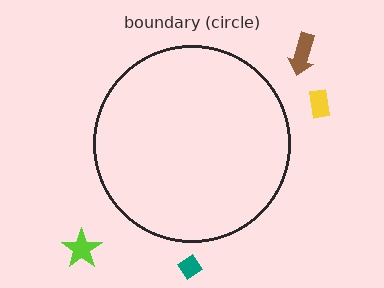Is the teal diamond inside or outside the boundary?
Outside.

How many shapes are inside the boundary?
0 inside, 4 outside.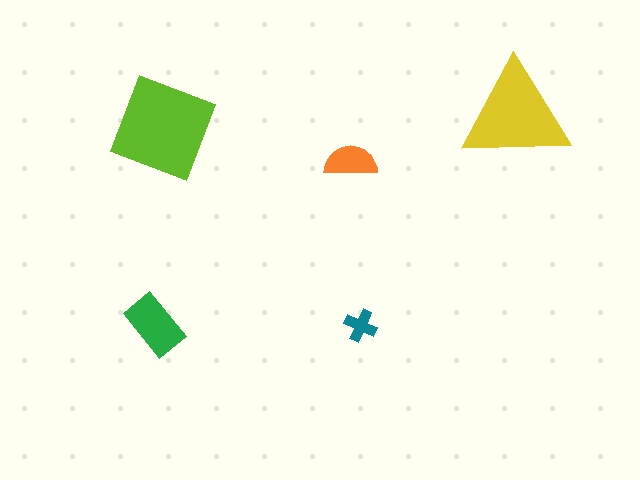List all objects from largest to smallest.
The lime square, the yellow triangle, the green rectangle, the orange semicircle, the teal cross.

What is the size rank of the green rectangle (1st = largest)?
3rd.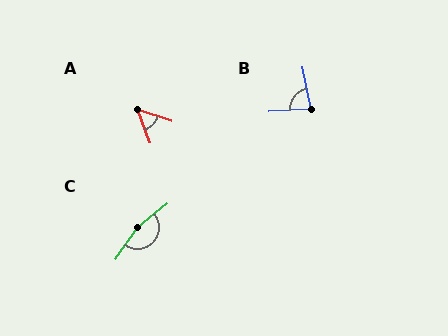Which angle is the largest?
C, at approximately 164 degrees.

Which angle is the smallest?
A, at approximately 51 degrees.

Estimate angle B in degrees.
Approximately 81 degrees.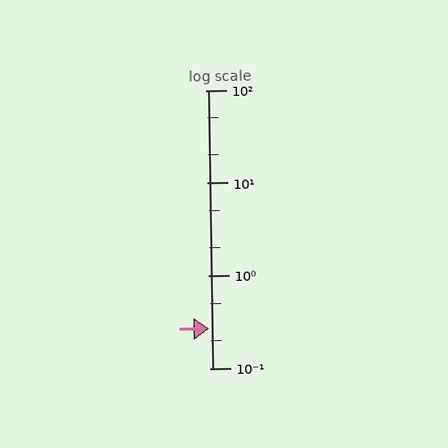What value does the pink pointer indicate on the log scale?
The pointer indicates approximately 0.27.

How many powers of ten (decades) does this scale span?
The scale spans 3 decades, from 0.1 to 100.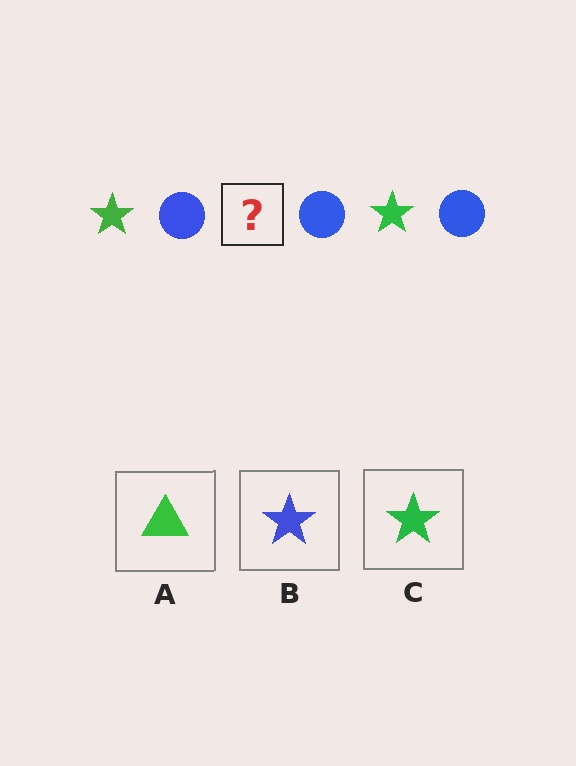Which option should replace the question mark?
Option C.